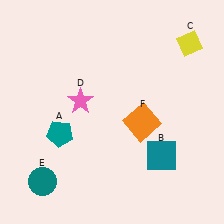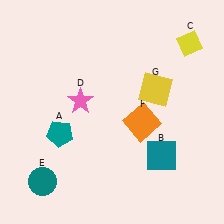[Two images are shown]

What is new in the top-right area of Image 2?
A yellow square (G) was added in the top-right area of Image 2.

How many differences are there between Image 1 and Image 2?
There is 1 difference between the two images.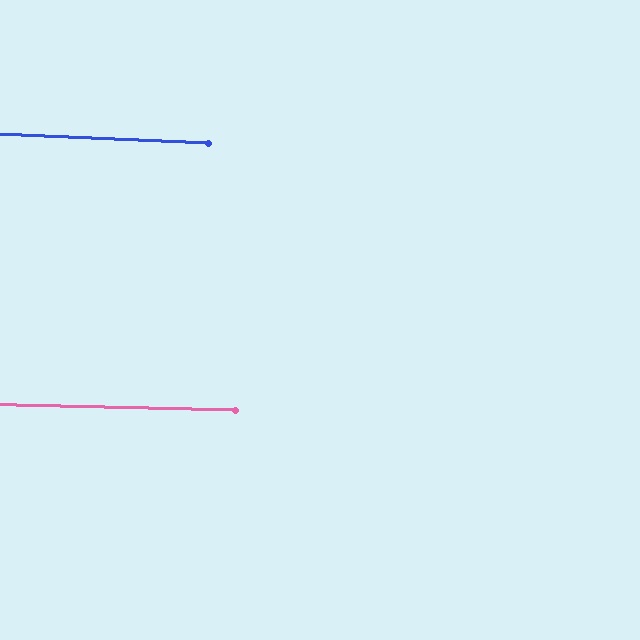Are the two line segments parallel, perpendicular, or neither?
Parallel — their directions differ by only 0.9°.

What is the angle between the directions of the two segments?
Approximately 1 degree.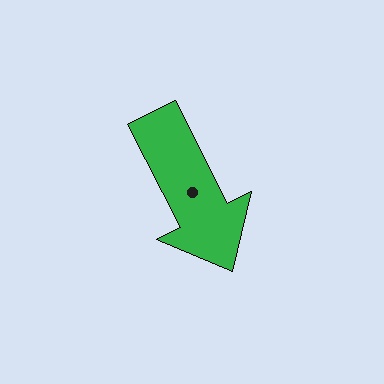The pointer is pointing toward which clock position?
Roughly 5 o'clock.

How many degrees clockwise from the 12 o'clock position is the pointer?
Approximately 153 degrees.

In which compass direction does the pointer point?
Southeast.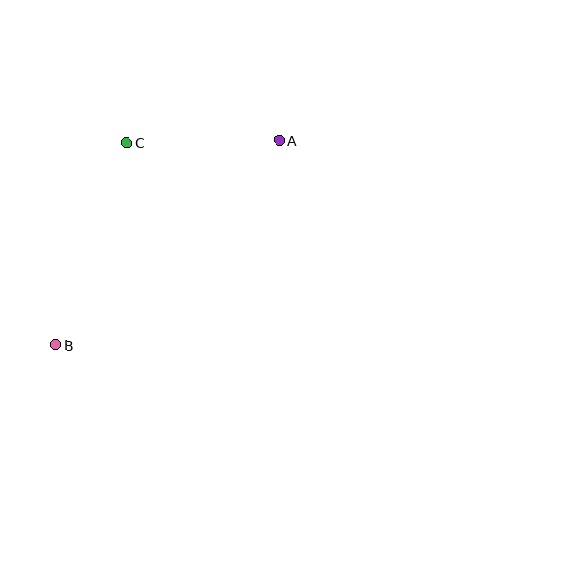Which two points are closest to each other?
Points A and C are closest to each other.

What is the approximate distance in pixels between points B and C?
The distance between B and C is approximately 214 pixels.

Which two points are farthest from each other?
Points A and B are farthest from each other.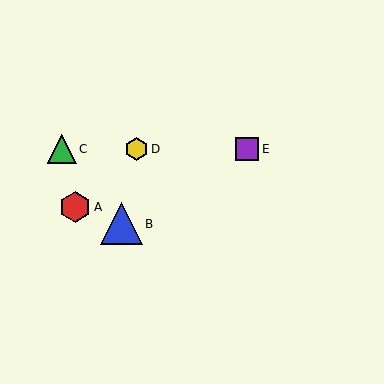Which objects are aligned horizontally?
Objects C, D, E are aligned horizontally.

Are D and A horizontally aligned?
No, D is at y≈149 and A is at y≈207.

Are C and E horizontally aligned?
Yes, both are at y≈149.